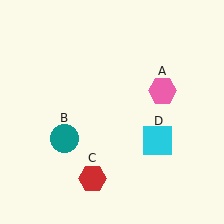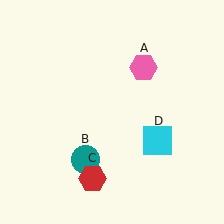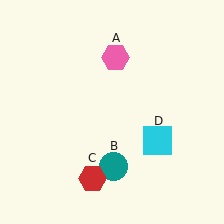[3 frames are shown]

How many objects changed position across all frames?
2 objects changed position: pink hexagon (object A), teal circle (object B).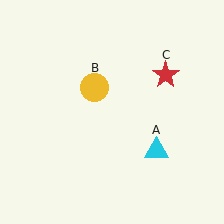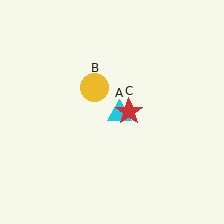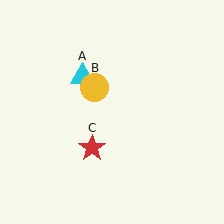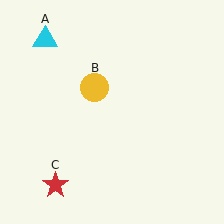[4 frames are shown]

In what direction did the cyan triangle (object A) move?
The cyan triangle (object A) moved up and to the left.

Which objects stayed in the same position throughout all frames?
Yellow circle (object B) remained stationary.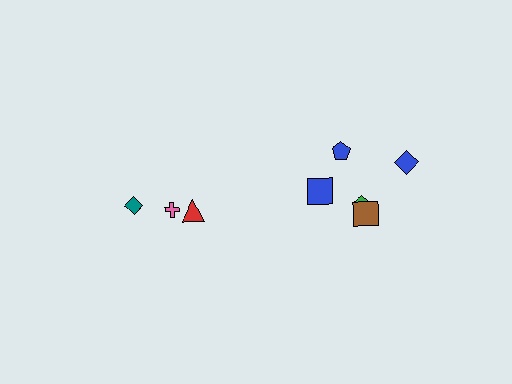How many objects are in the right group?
There are 5 objects.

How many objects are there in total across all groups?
There are 8 objects.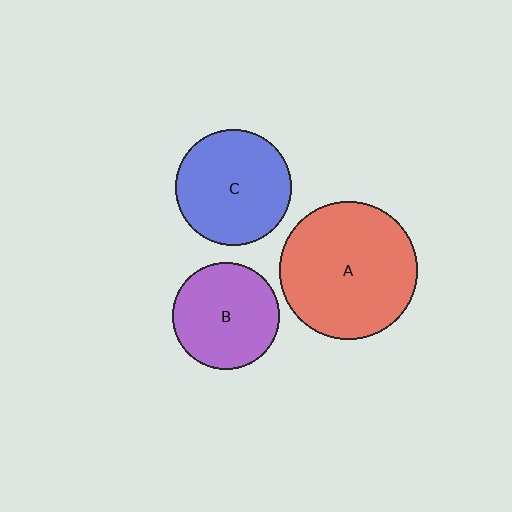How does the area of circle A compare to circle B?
Approximately 1.7 times.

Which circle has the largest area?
Circle A (red).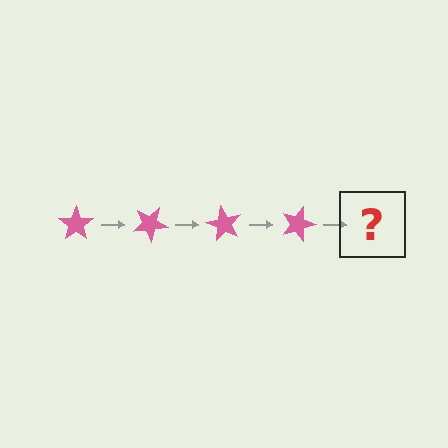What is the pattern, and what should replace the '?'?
The pattern is that the star rotates 30 degrees each step. The '?' should be a pink star rotated 120 degrees.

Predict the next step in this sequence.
The next step is a pink star rotated 120 degrees.